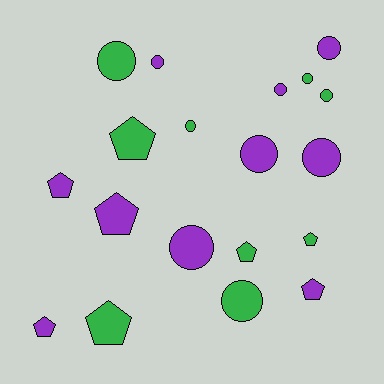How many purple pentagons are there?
There are 4 purple pentagons.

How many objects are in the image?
There are 19 objects.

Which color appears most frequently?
Purple, with 10 objects.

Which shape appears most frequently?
Circle, with 11 objects.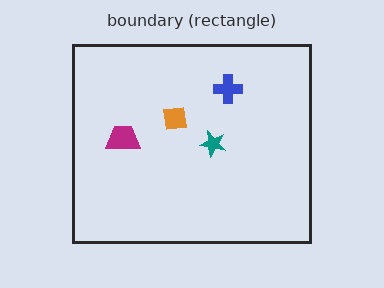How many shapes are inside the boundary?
4 inside, 0 outside.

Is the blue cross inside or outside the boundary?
Inside.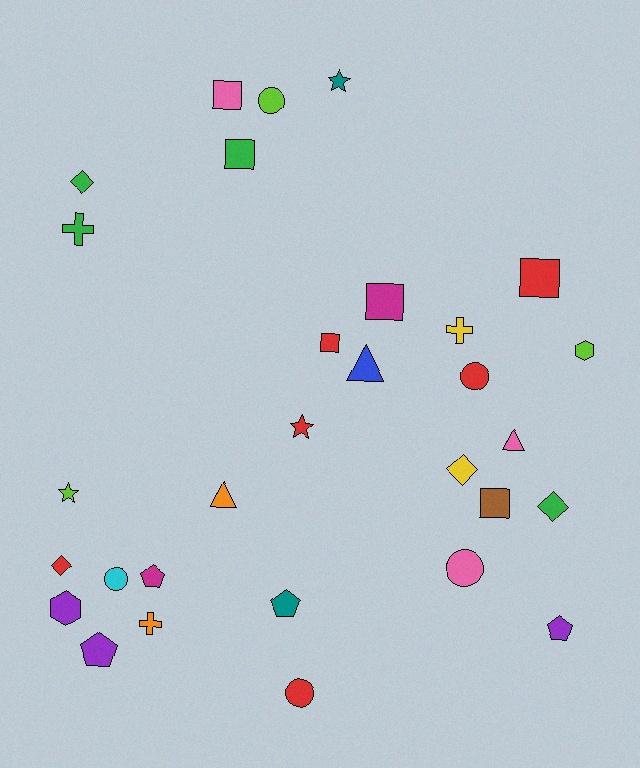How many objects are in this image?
There are 30 objects.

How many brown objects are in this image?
There is 1 brown object.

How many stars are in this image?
There are 3 stars.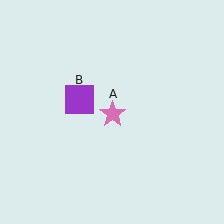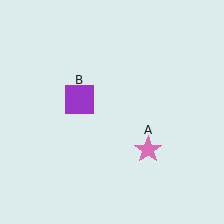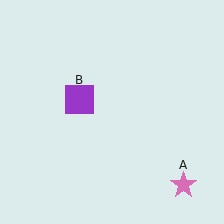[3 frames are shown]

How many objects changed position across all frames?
1 object changed position: pink star (object A).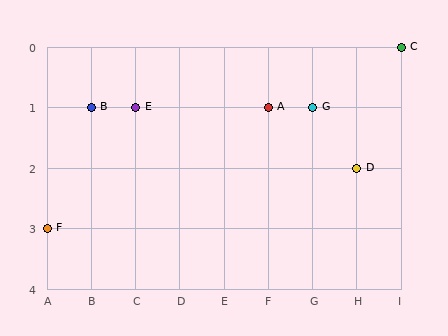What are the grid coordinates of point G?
Point G is at grid coordinates (G, 1).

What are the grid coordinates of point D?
Point D is at grid coordinates (H, 2).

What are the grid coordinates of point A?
Point A is at grid coordinates (F, 1).